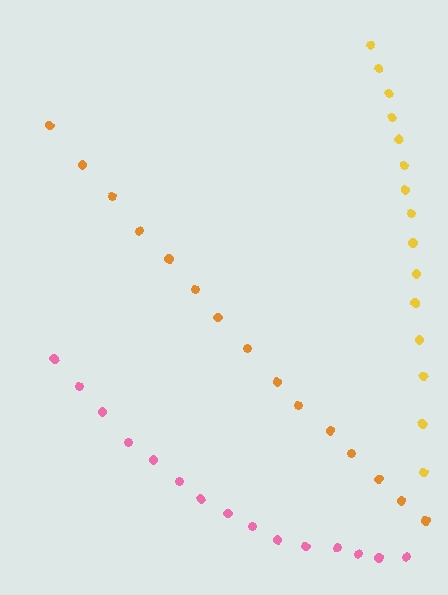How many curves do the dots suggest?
There are 3 distinct paths.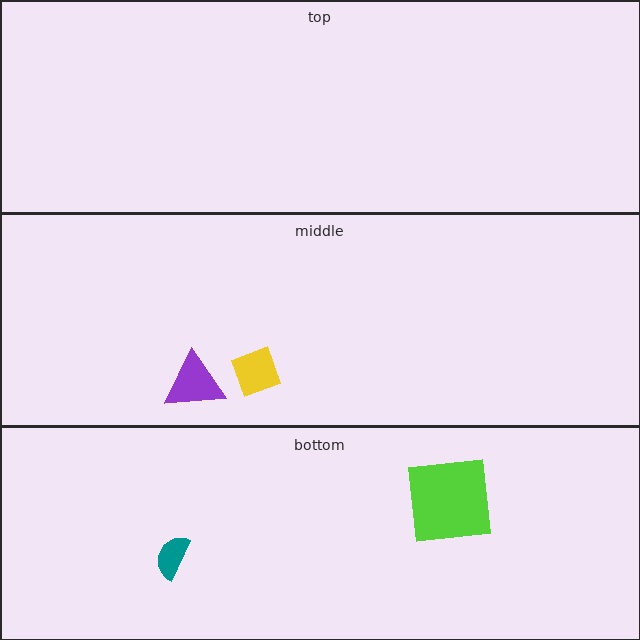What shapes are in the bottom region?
The teal semicircle, the lime square.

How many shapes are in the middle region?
2.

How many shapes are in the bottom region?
2.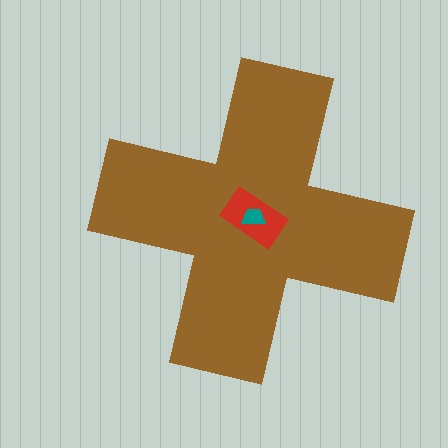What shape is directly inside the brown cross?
The red rectangle.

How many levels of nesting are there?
3.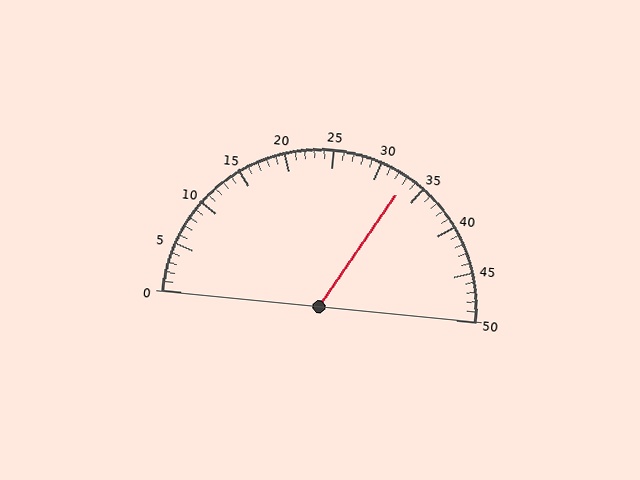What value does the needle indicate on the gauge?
The needle indicates approximately 33.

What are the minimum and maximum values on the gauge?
The gauge ranges from 0 to 50.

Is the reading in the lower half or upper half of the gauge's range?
The reading is in the upper half of the range (0 to 50).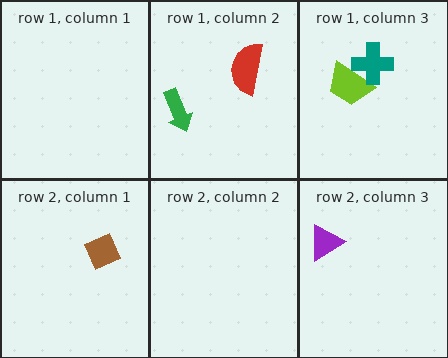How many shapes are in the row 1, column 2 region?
2.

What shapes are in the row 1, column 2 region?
The red semicircle, the green arrow.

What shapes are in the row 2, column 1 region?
The brown diamond.